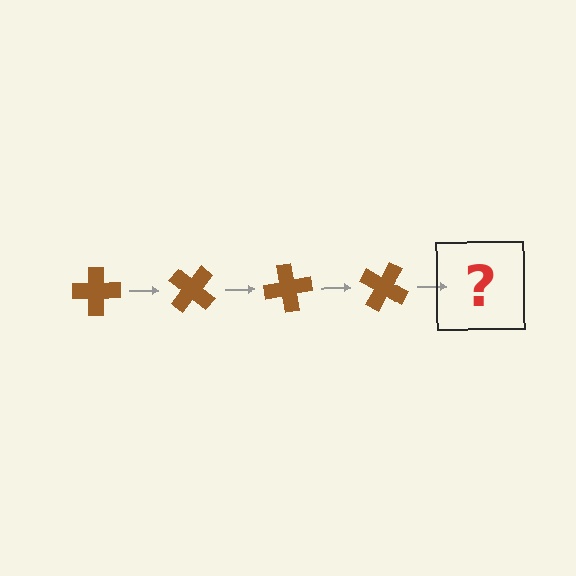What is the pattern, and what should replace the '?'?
The pattern is that the cross rotates 40 degrees each step. The '?' should be a brown cross rotated 160 degrees.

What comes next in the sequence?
The next element should be a brown cross rotated 160 degrees.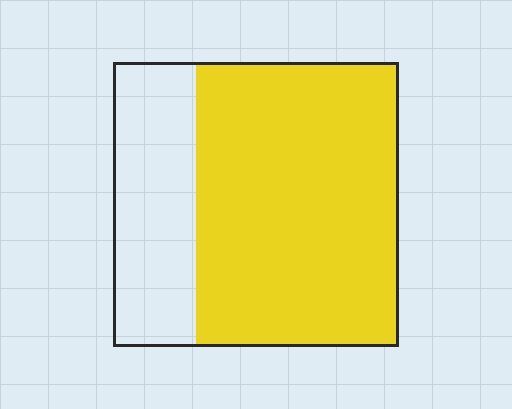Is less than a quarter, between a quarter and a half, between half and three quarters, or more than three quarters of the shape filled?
Between half and three quarters.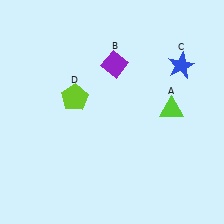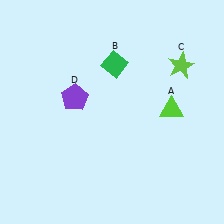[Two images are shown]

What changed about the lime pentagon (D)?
In Image 1, D is lime. In Image 2, it changed to purple.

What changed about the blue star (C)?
In Image 1, C is blue. In Image 2, it changed to lime.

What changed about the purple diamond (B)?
In Image 1, B is purple. In Image 2, it changed to green.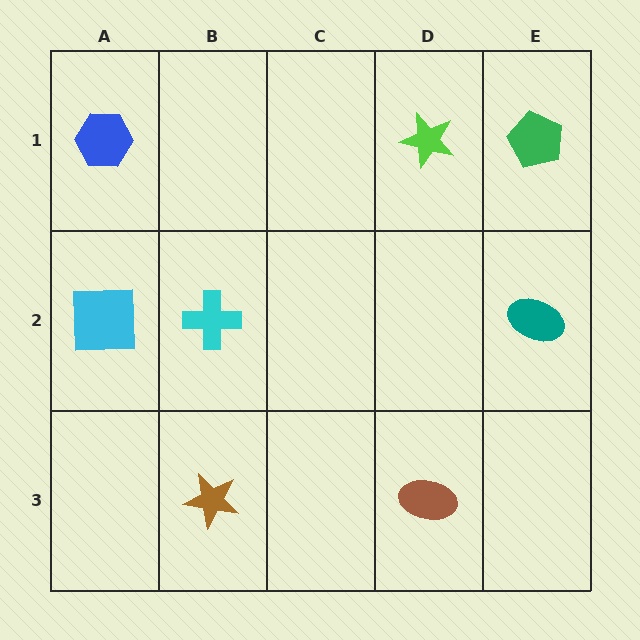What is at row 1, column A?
A blue hexagon.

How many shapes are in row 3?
2 shapes.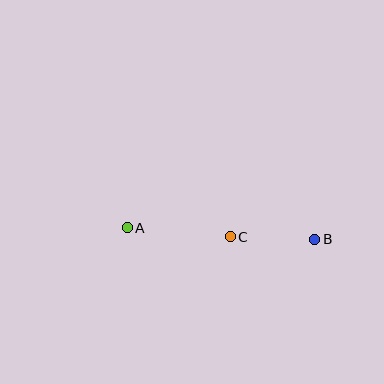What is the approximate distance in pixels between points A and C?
The distance between A and C is approximately 103 pixels.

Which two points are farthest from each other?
Points A and B are farthest from each other.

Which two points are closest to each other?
Points B and C are closest to each other.